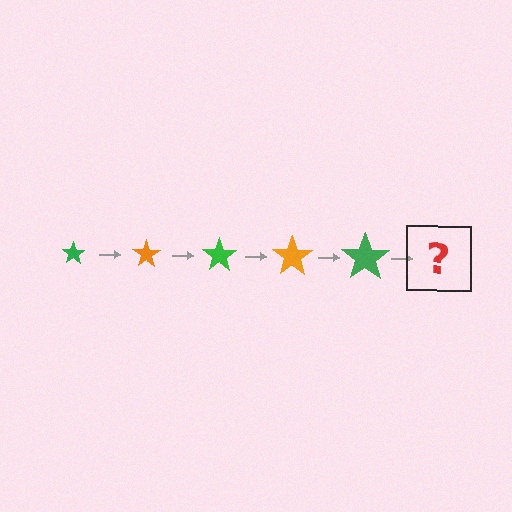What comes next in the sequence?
The next element should be an orange star, larger than the previous one.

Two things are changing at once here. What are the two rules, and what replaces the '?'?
The two rules are that the star grows larger each step and the color cycles through green and orange. The '?' should be an orange star, larger than the previous one.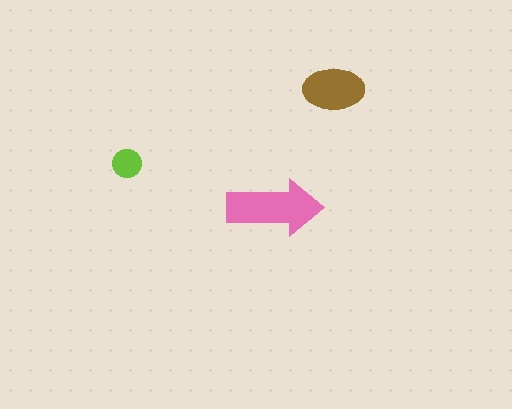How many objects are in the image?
There are 3 objects in the image.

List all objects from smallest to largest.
The lime circle, the brown ellipse, the pink arrow.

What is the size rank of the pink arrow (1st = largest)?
1st.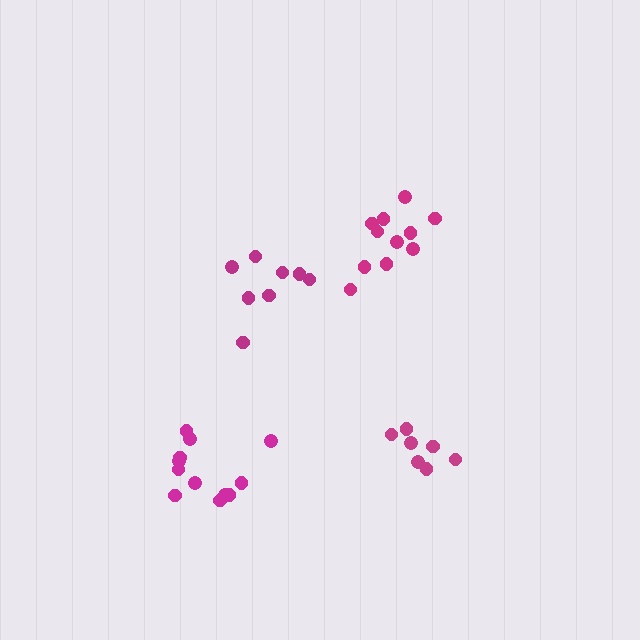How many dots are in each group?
Group 1: 11 dots, Group 2: 12 dots, Group 3: 7 dots, Group 4: 8 dots (38 total).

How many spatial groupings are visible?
There are 4 spatial groupings.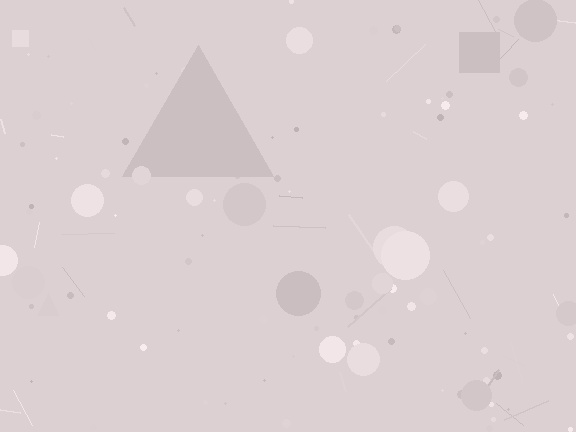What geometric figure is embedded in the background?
A triangle is embedded in the background.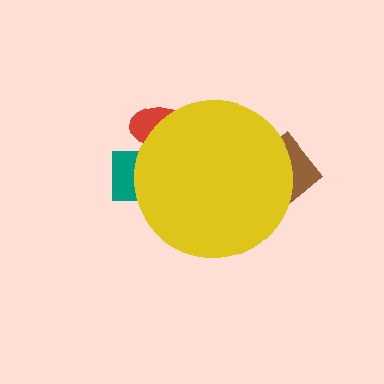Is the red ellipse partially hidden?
Yes, the red ellipse is partially hidden behind the yellow circle.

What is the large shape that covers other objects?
A yellow circle.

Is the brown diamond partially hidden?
Yes, the brown diamond is partially hidden behind the yellow circle.